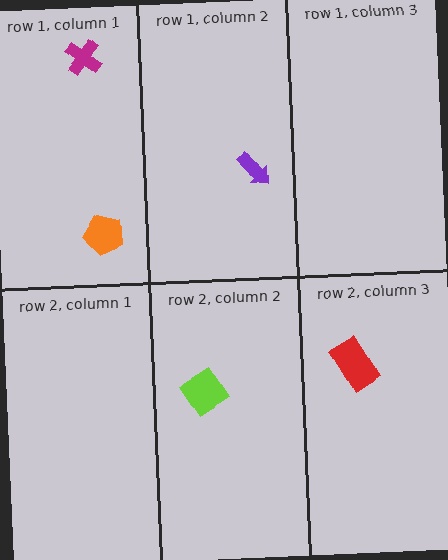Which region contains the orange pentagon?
The row 1, column 1 region.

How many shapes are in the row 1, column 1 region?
2.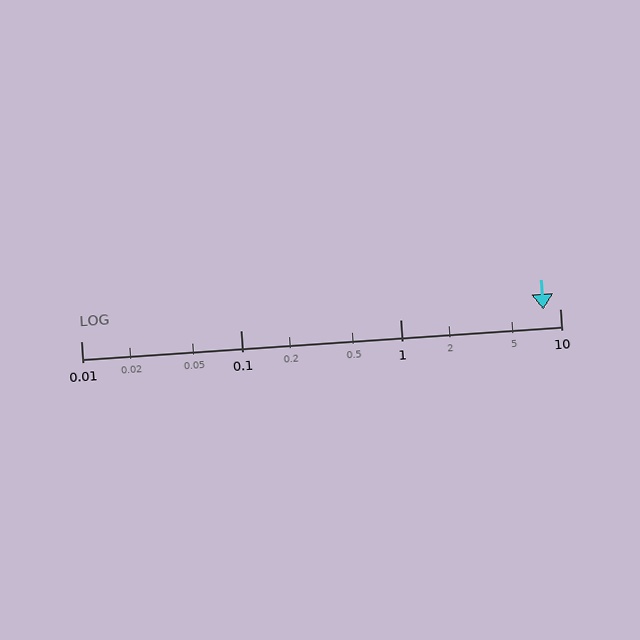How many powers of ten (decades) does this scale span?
The scale spans 3 decades, from 0.01 to 10.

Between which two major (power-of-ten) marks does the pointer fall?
The pointer is between 1 and 10.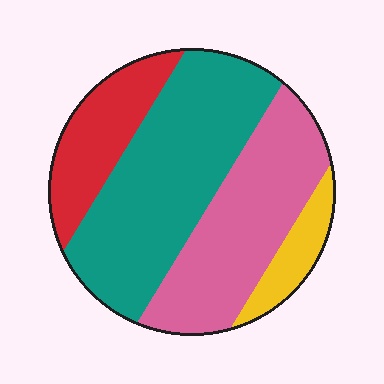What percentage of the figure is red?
Red covers 17% of the figure.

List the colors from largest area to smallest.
From largest to smallest: teal, pink, red, yellow.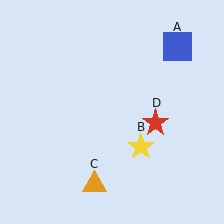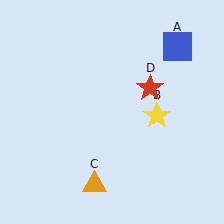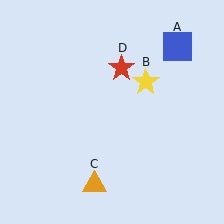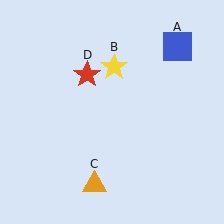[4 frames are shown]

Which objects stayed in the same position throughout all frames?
Blue square (object A) and orange triangle (object C) remained stationary.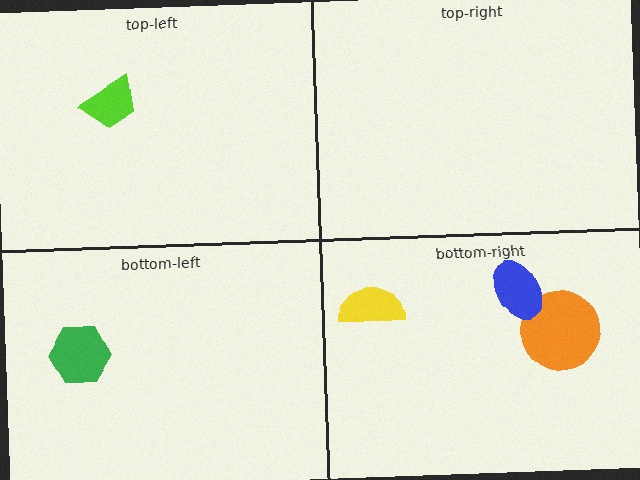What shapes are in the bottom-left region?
The green hexagon.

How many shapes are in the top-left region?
1.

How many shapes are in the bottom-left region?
1.